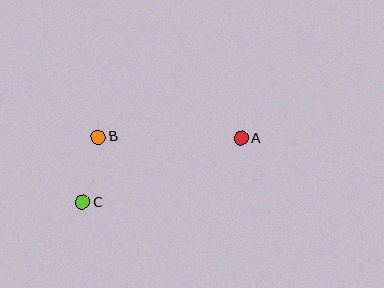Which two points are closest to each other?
Points B and C are closest to each other.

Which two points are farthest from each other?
Points A and C are farthest from each other.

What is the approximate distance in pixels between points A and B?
The distance between A and B is approximately 142 pixels.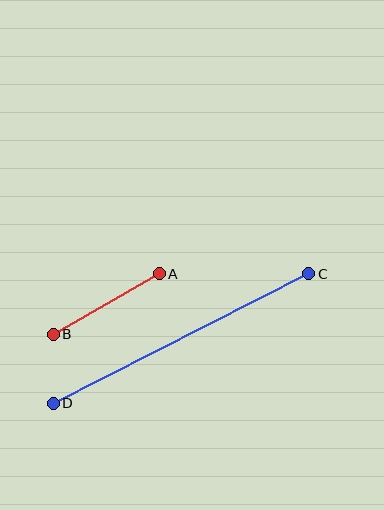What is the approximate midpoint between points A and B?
The midpoint is at approximately (106, 304) pixels.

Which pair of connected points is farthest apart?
Points C and D are farthest apart.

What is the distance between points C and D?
The distance is approximately 286 pixels.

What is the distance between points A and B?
The distance is approximately 122 pixels.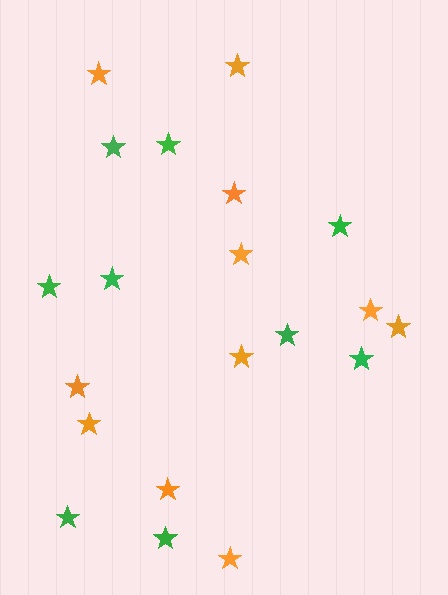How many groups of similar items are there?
There are 2 groups: one group of orange stars (11) and one group of green stars (9).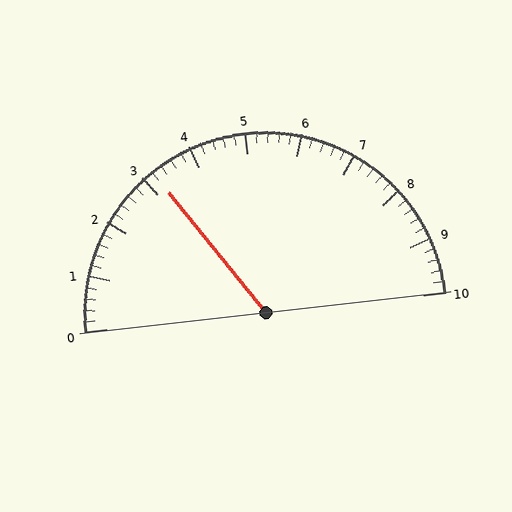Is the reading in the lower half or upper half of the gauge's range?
The reading is in the lower half of the range (0 to 10).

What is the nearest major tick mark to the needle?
The nearest major tick mark is 3.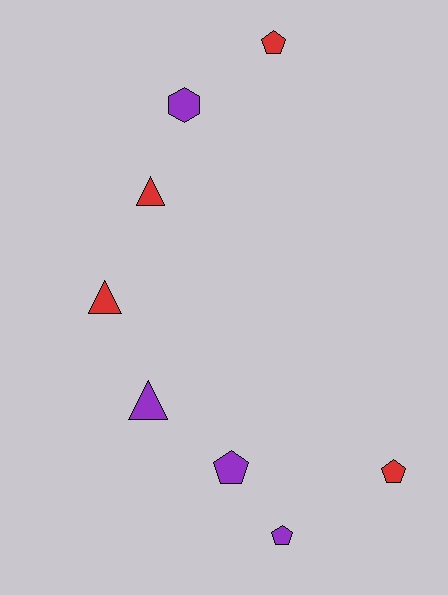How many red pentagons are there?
There are 2 red pentagons.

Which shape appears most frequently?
Pentagon, with 4 objects.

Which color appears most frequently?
Purple, with 4 objects.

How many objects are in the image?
There are 8 objects.